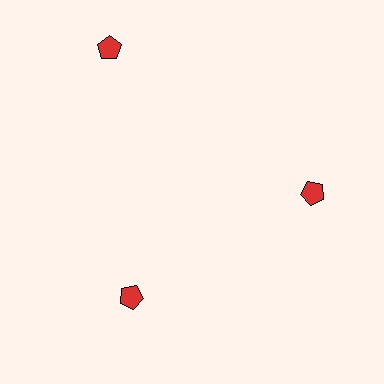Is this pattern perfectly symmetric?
No. The 3 red pentagons are arranged in a ring, but one element near the 11 o'clock position is pushed outward from the center, breaking the 3-fold rotational symmetry.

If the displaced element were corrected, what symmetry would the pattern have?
It would have 3-fold rotational symmetry — the pattern would map onto itself every 120 degrees.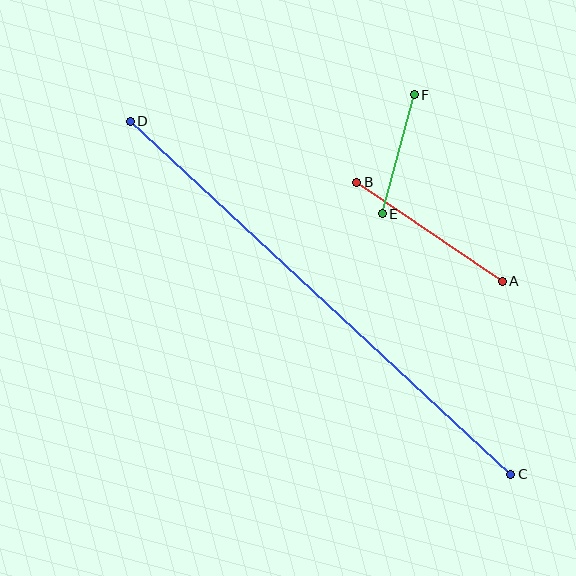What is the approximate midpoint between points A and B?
The midpoint is at approximately (429, 232) pixels.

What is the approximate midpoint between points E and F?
The midpoint is at approximately (398, 154) pixels.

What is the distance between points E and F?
The distance is approximately 123 pixels.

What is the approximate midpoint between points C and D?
The midpoint is at approximately (321, 298) pixels.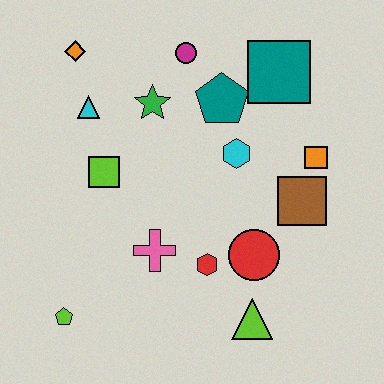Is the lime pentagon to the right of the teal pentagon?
No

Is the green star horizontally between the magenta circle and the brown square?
No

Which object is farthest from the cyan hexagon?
The lime pentagon is farthest from the cyan hexagon.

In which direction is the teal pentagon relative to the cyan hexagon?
The teal pentagon is above the cyan hexagon.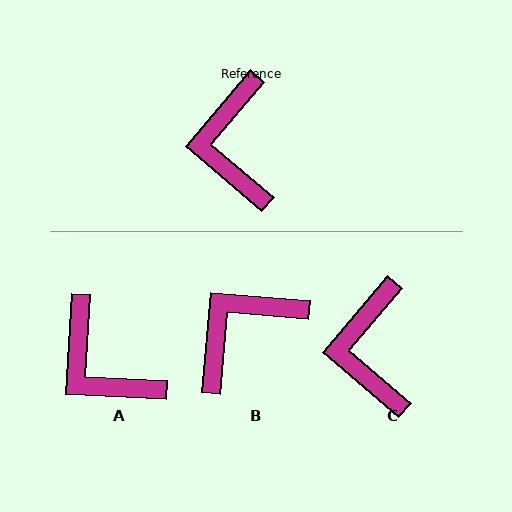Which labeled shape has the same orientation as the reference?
C.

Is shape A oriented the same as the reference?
No, it is off by about 37 degrees.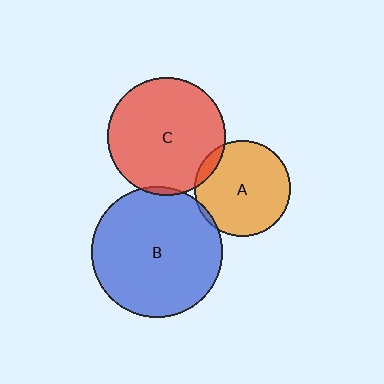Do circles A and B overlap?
Yes.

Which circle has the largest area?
Circle B (blue).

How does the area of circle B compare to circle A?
Approximately 1.9 times.